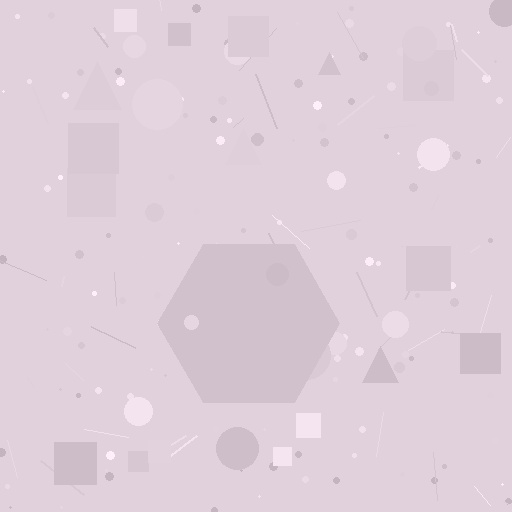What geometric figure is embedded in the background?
A hexagon is embedded in the background.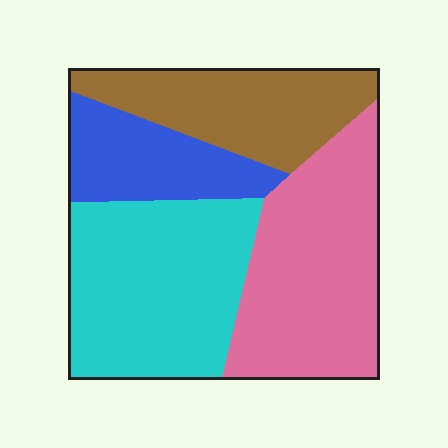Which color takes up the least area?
Blue, at roughly 15%.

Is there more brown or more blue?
Brown.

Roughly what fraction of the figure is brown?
Brown covers around 20% of the figure.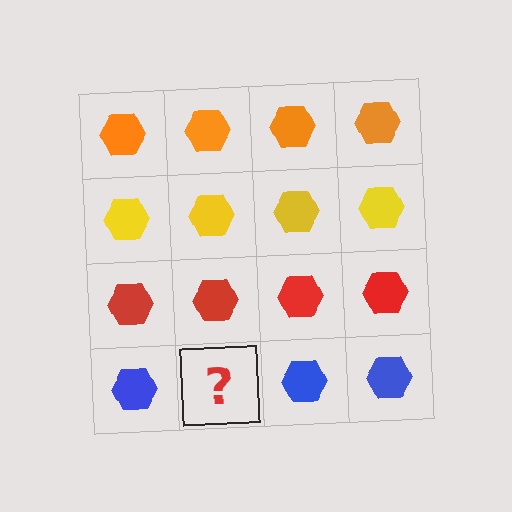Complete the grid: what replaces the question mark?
The question mark should be replaced with a blue hexagon.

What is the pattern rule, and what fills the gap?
The rule is that each row has a consistent color. The gap should be filled with a blue hexagon.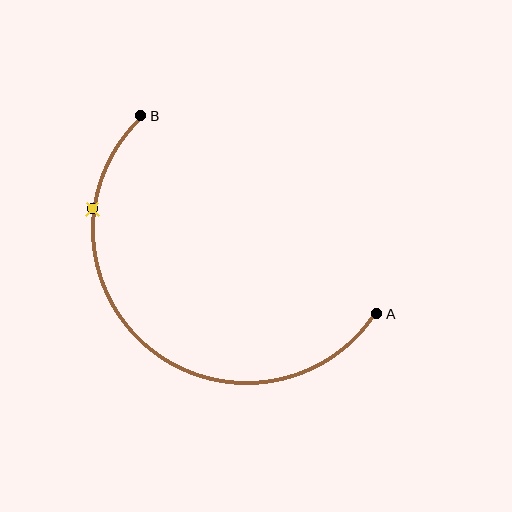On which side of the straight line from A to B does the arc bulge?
The arc bulges below and to the left of the straight line connecting A and B.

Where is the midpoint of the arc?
The arc midpoint is the point on the curve farthest from the straight line joining A and B. It sits below and to the left of that line.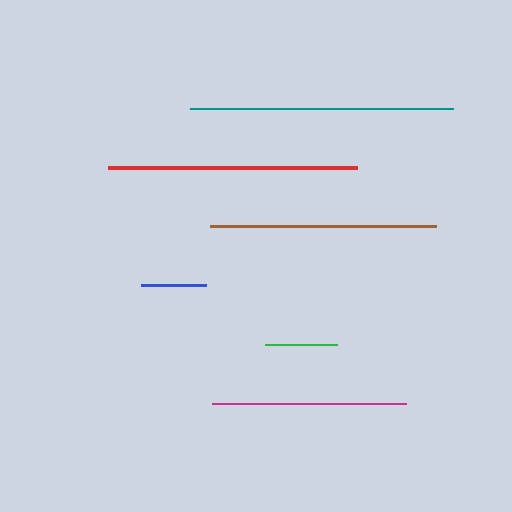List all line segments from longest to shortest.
From longest to shortest: teal, red, brown, magenta, green, blue.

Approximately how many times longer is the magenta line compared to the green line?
The magenta line is approximately 2.7 times the length of the green line.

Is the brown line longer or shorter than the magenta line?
The brown line is longer than the magenta line.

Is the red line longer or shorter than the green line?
The red line is longer than the green line.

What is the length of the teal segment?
The teal segment is approximately 264 pixels long.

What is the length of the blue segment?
The blue segment is approximately 65 pixels long.